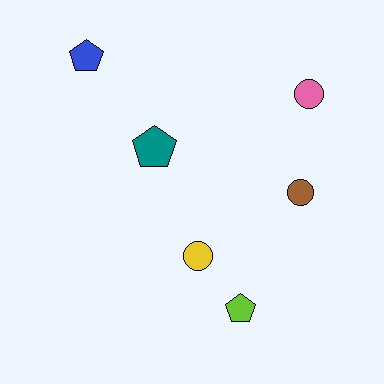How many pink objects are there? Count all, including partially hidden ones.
There is 1 pink object.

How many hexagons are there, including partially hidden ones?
There are no hexagons.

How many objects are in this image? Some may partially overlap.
There are 6 objects.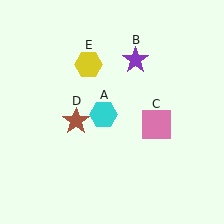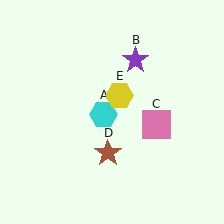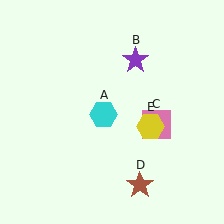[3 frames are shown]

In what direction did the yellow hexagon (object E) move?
The yellow hexagon (object E) moved down and to the right.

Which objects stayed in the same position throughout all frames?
Cyan hexagon (object A) and purple star (object B) and pink square (object C) remained stationary.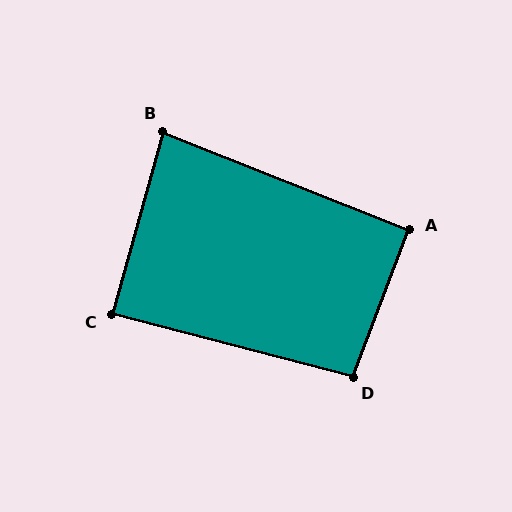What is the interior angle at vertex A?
Approximately 91 degrees (approximately right).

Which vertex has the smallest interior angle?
B, at approximately 84 degrees.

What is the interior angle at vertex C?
Approximately 89 degrees (approximately right).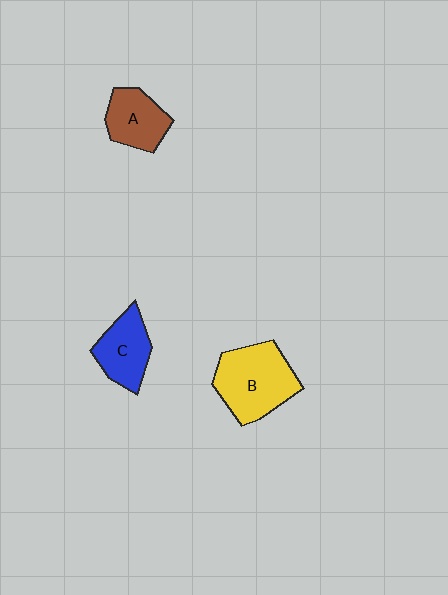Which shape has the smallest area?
Shape A (brown).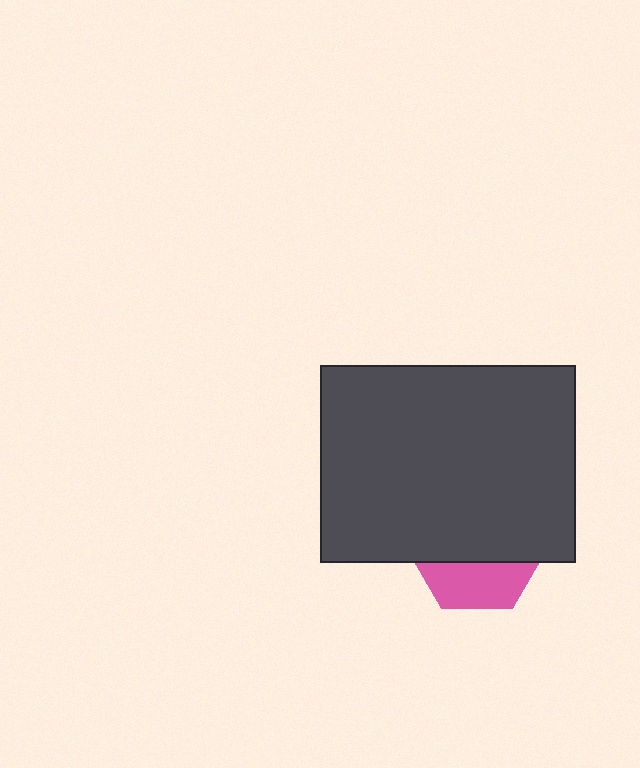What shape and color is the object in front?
The object in front is a dark gray rectangle.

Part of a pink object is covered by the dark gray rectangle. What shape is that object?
It is a hexagon.